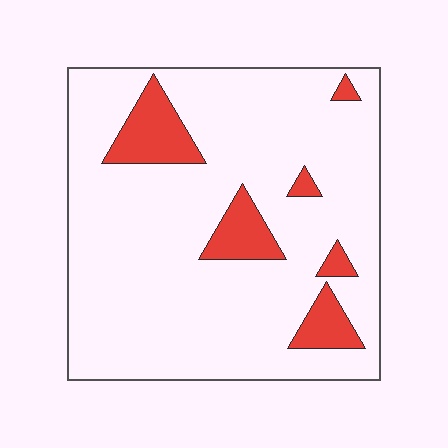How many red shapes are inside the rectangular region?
6.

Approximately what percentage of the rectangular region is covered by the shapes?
Approximately 15%.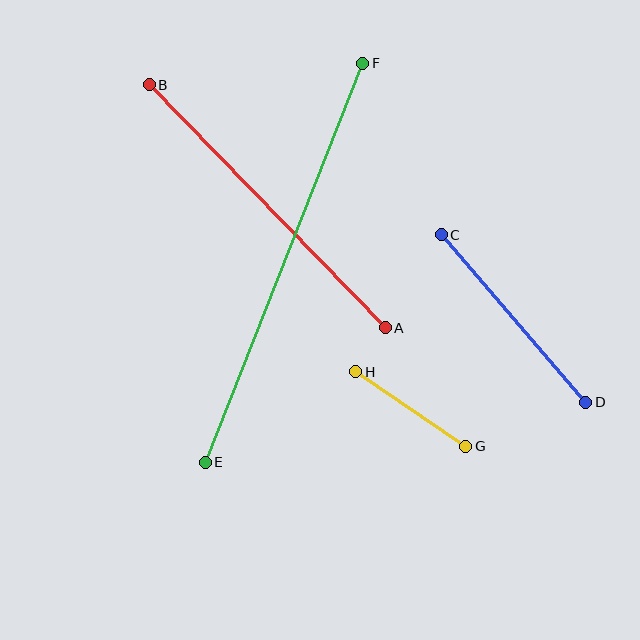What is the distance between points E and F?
The distance is approximately 429 pixels.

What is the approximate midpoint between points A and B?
The midpoint is at approximately (267, 206) pixels.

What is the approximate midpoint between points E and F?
The midpoint is at approximately (284, 263) pixels.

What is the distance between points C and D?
The distance is approximately 221 pixels.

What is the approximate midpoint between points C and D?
The midpoint is at approximately (514, 318) pixels.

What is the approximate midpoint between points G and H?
The midpoint is at approximately (411, 409) pixels.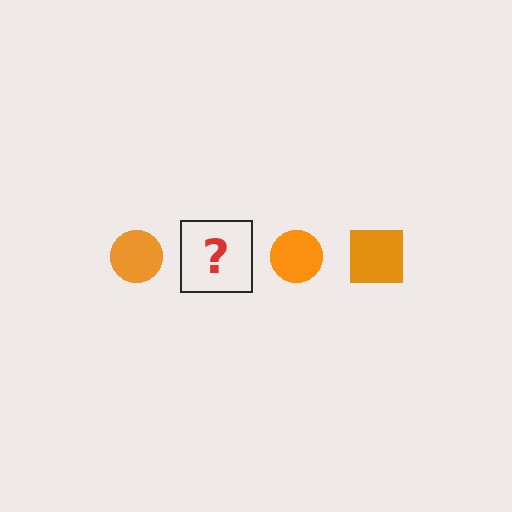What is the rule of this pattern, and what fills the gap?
The rule is that the pattern cycles through circle, square shapes in orange. The gap should be filled with an orange square.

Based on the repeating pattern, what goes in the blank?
The blank should be an orange square.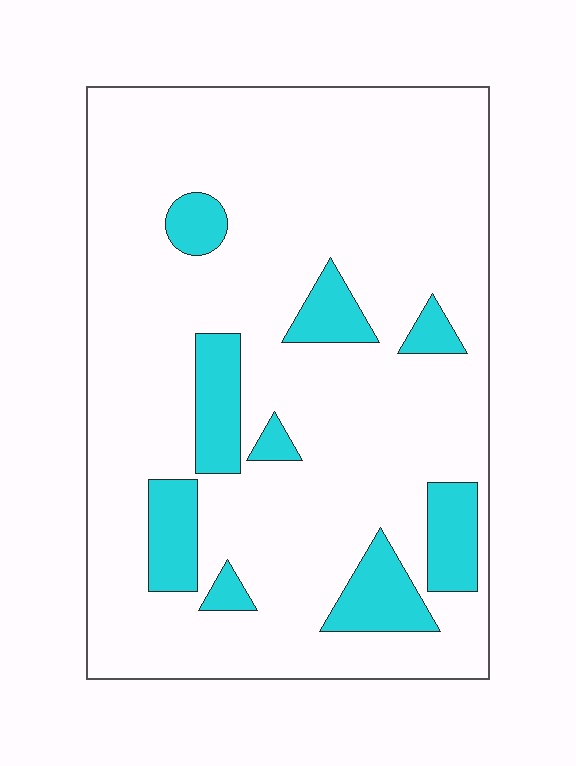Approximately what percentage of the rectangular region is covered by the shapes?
Approximately 15%.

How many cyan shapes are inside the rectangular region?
9.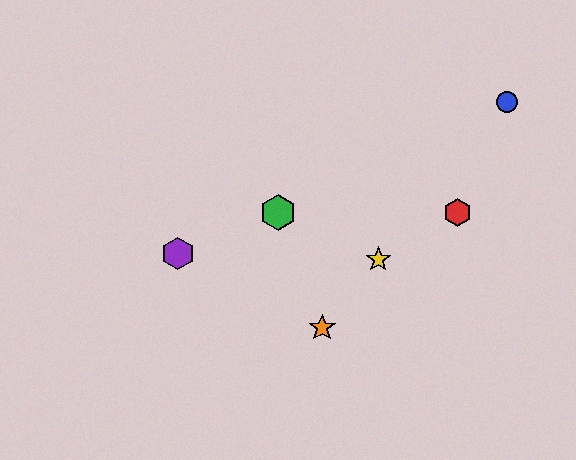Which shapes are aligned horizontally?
The red hexagon, the green hexagon are aligned horizontally.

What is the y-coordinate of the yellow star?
The yellow star is at y≈259.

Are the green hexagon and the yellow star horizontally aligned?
No, the green hexagon is at y≈212 and the yellow star is at y≈259.